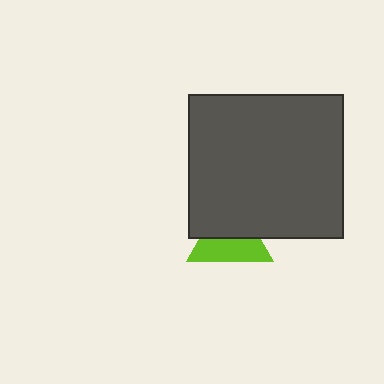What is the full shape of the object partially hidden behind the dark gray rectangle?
The partially hidden object is a lime triangle.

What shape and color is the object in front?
The object in front is a dark gray rectangle.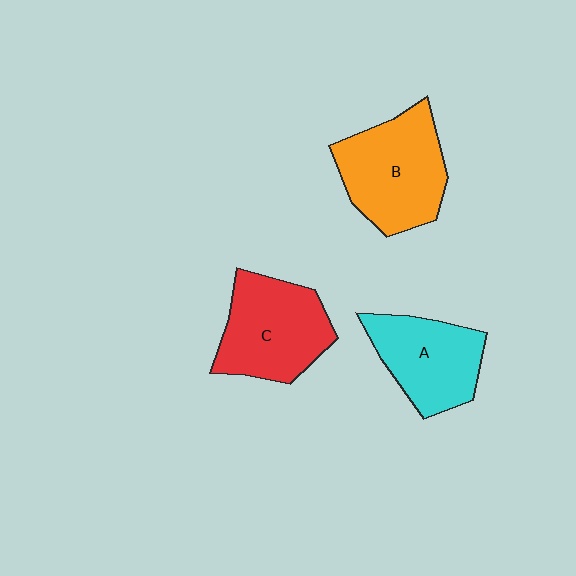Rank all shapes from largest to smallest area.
From largest to smallest: B (orange), C (red), A (cyan).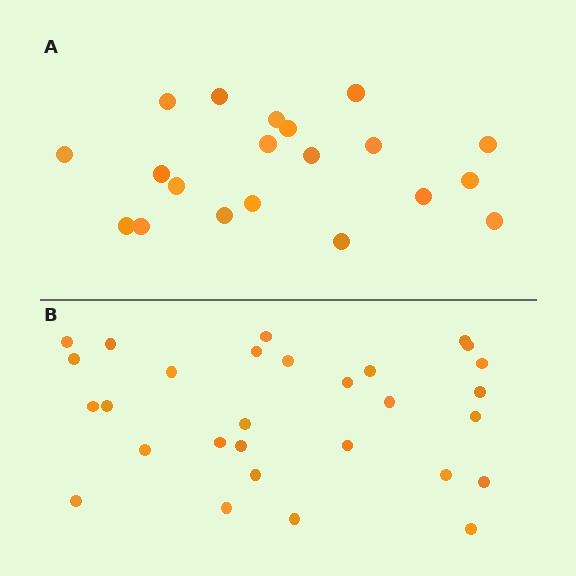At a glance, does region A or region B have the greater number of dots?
Region B (the bottom region) has more dots.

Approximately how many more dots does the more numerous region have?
Region B has roughly 8 or so more dots than region A.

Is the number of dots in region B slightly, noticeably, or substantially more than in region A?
Region B has substantially more. The ratio is roughly 1.4 to 1.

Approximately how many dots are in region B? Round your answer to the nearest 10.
About 30 dots. (The exact count is 29, which rounds to 30.)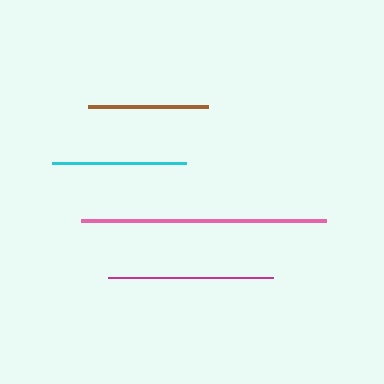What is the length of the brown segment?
The brown segment is approximately 120 pixels long.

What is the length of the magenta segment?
The magenta segment is approximately 165 pixels long.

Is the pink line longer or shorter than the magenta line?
The pink line is longer than the magenta line.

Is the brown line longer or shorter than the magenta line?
The magenta line is longer than the brown line.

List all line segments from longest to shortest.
From longest to shortest: pink, magenta, cyan, brown.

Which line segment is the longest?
The pink line is the longest at approximately 245 pixels.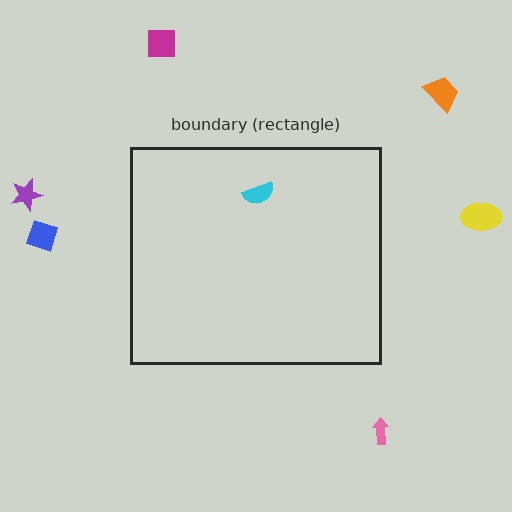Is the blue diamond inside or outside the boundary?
Outside.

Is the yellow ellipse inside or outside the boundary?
Outside.